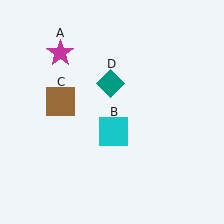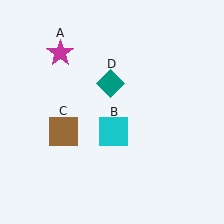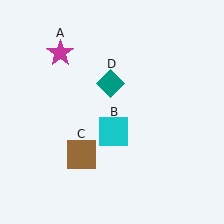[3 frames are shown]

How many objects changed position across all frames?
1 object changed position: brown square (object C).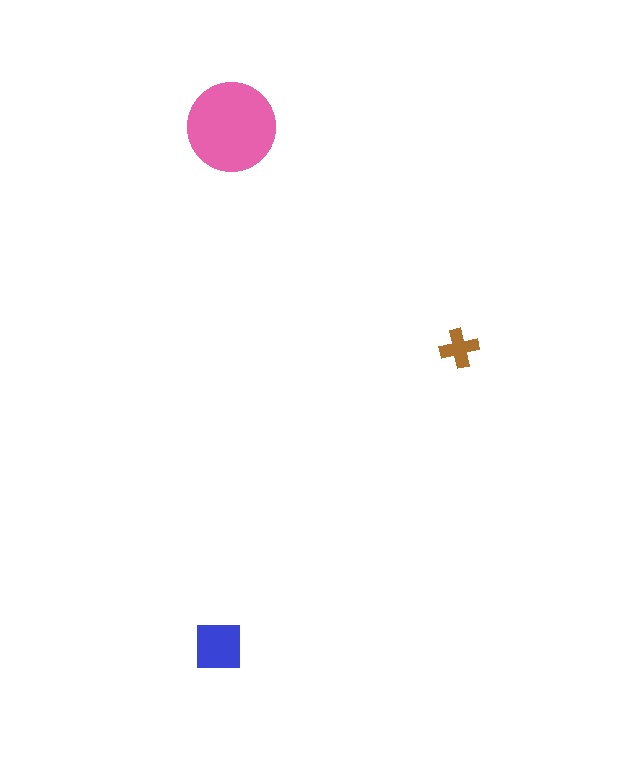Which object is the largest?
The pink circle.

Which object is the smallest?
The brown cross.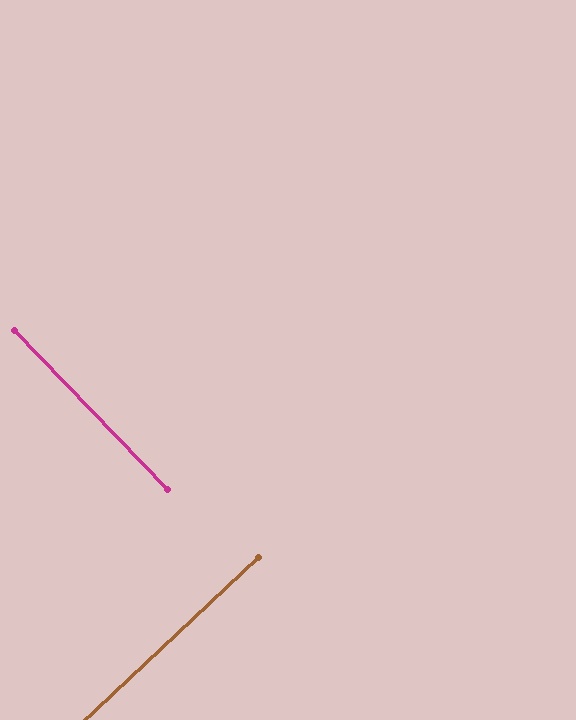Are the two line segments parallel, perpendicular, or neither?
Perpendicular — they meet at approximately 89°.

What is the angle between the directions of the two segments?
Approximately 89 degrees.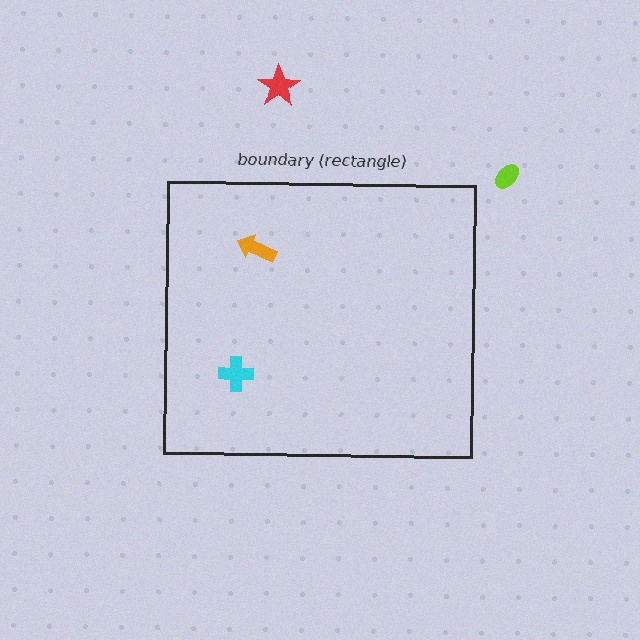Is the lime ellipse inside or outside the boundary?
Outside.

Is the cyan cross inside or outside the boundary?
Inside.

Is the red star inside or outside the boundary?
Outside.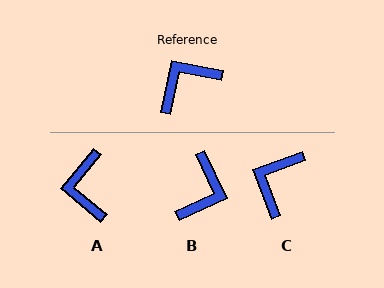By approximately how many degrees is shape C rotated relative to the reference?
Approximately 32 degrees counter-clockwise.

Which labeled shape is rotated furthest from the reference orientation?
B, about 144 degrees away.